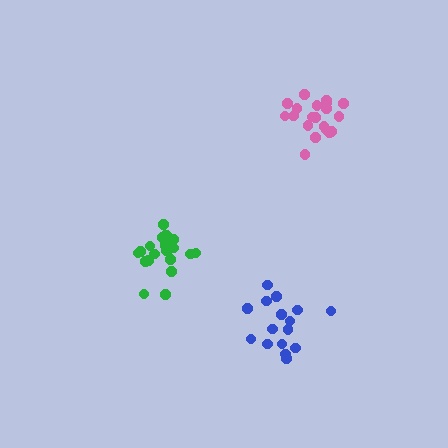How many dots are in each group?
Group 1: 21 dots, Group 2: 20 dots, Group 3: 16 dots (57 total).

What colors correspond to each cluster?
The clusters are colored: green, pink, blue.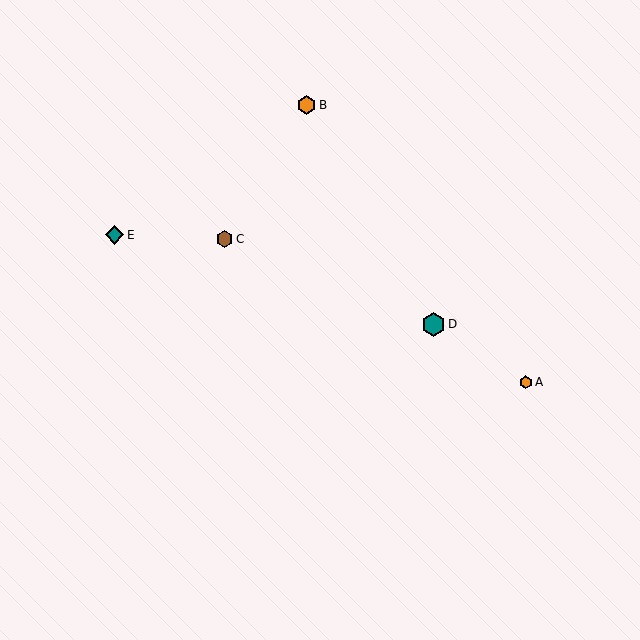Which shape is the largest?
The teal hexagon (labeled D) is the largest.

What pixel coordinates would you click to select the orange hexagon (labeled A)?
Click at (526, 382) to select the orange hexagon A.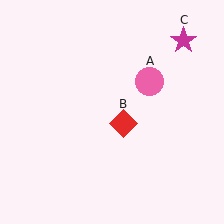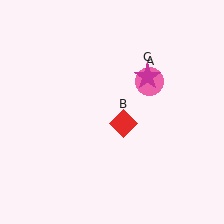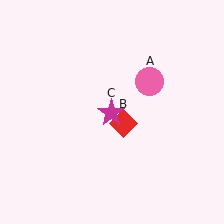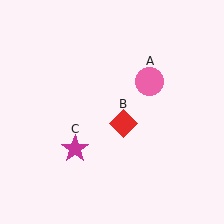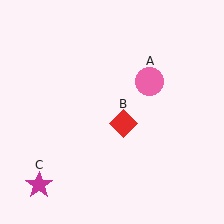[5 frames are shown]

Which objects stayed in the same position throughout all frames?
Pink circle (object A) and red diamond (object B) remained stationary.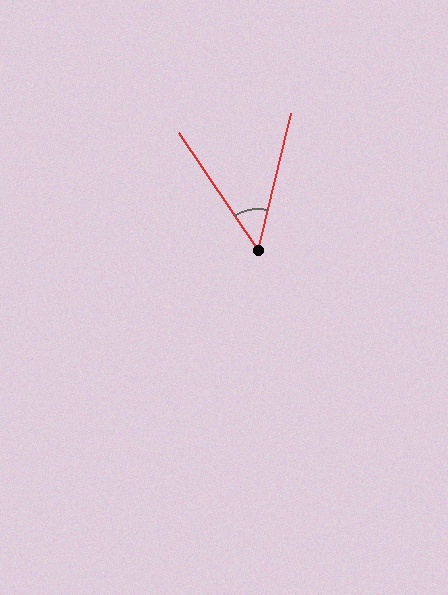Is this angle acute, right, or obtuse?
It is acute.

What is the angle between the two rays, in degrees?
Approximately 47 degrees.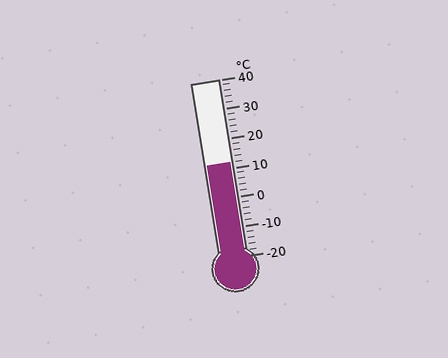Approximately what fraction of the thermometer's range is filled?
The thermometer is filled to approximately 55% of its range.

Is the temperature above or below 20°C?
The temperature is below 20°C.